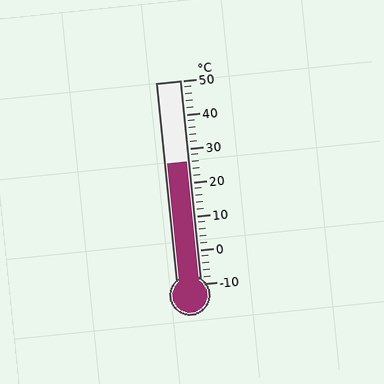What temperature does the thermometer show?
The thermometer shows approximately 26°C.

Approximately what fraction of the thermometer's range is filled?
The thermometer is filled to approximately 60% of its range.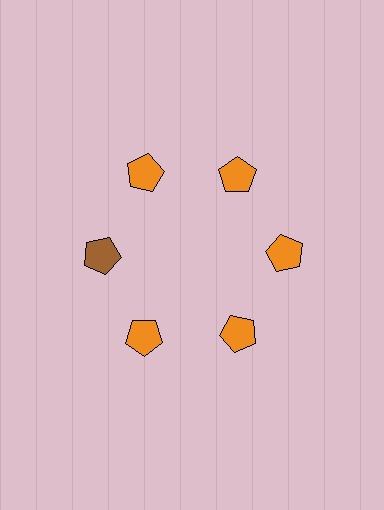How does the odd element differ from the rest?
It has a different color: brown instead of orange.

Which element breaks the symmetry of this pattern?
The brown pentagon at roughly the 9 o'clock position breaks the symmetry. All other shapes are orange pentagons.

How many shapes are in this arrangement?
There are 6 shapes arranged in a ring pattern.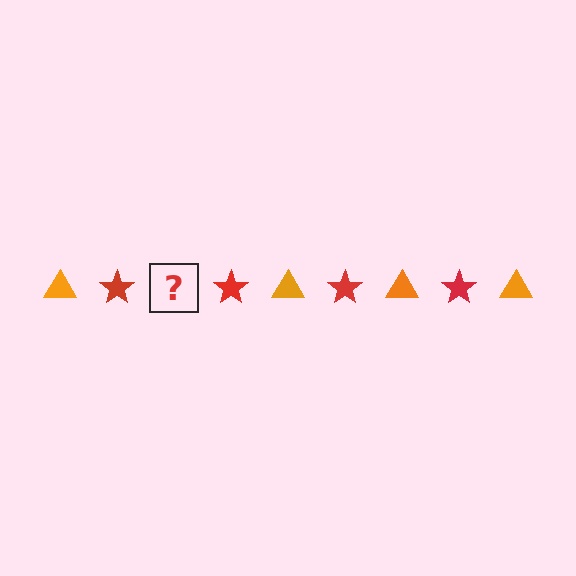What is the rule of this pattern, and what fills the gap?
The rule is that the pattern alternates between orange triangle and red star. The gap should be filled with an orange triangle.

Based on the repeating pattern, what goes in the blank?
The blank should be an orange triangle.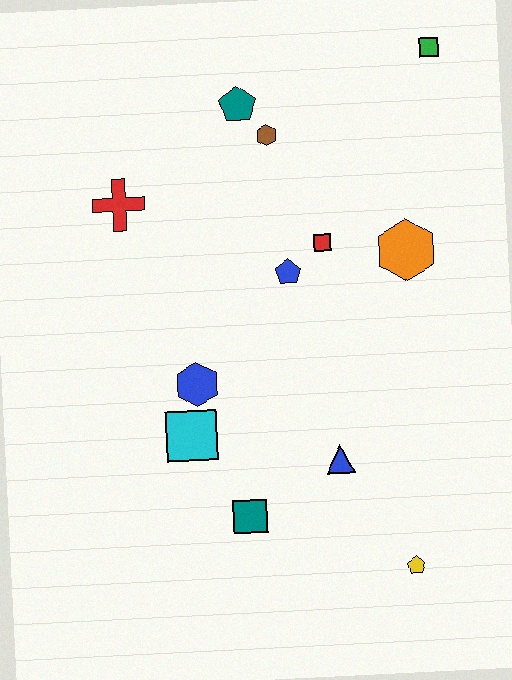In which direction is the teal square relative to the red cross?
The teal square is below the red cross.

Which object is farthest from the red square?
The yellow pentagon is farthest from the red square.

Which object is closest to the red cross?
The teal pentagon is closest to the red cross.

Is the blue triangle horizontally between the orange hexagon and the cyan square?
Yes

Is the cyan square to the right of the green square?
No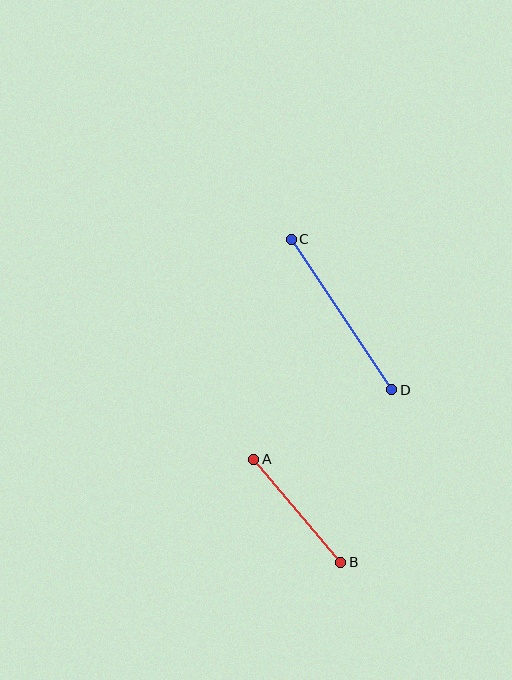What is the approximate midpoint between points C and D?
The midpoint is at approximately (342, 314) pixels.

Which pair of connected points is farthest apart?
Points C and D are farthest apart.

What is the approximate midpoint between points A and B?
The midpoint is at approximately (297, 511) pixels.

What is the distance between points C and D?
The distance is approximately 181 pixels.